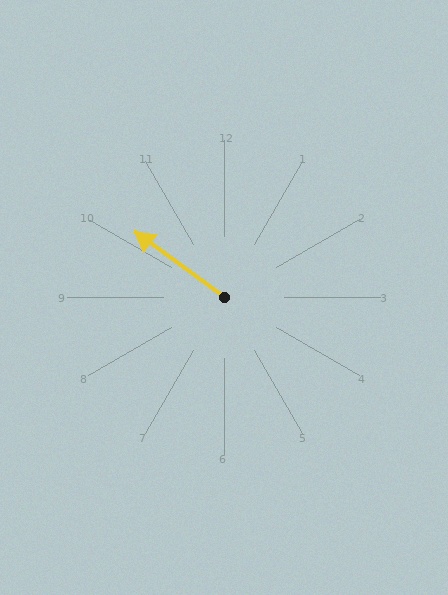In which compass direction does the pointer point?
Northwest.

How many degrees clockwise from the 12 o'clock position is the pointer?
Approximately 306 degrees.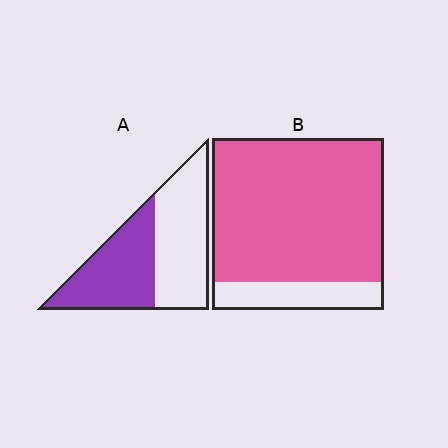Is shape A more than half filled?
Roughly half.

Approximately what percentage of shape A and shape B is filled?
A is approximately 45% and B is approximately 85%.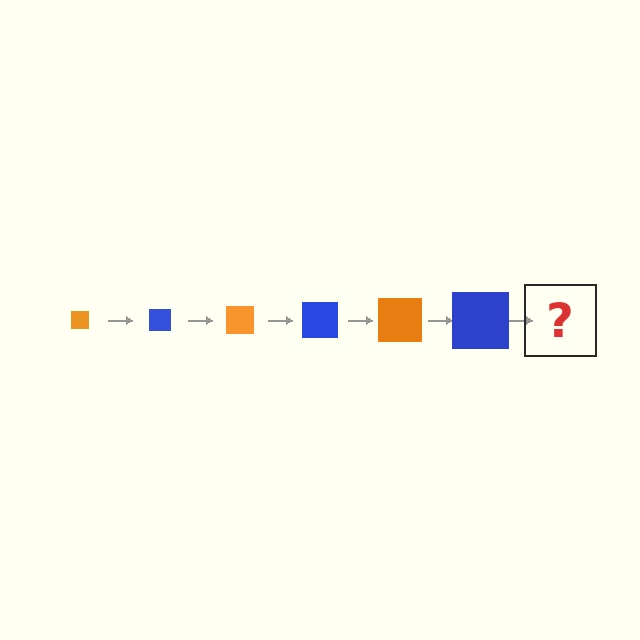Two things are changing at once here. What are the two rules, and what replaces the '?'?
The two rules are that the square grows larger each step and the color cycles through orange and blue. The '?' should be an orange square, larger than the previous one.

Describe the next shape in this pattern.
It should be an orange square, larger than the previous one.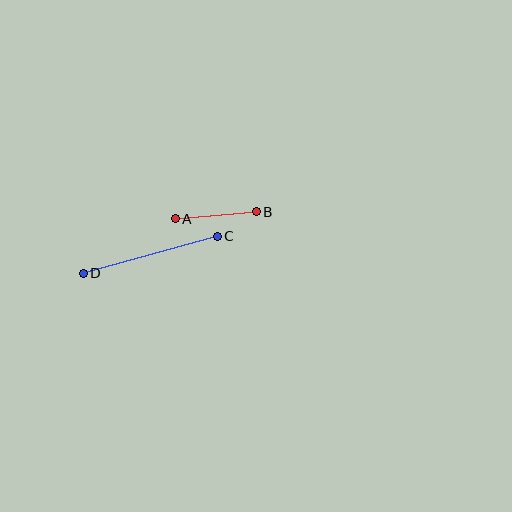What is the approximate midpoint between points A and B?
The midpoint is at approximately (216, 215) pixels.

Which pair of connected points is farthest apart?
Points C and D are farthest apart.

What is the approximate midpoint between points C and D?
The midpoint is at approximately (150, 255) pixels.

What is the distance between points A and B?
The distance is approximately 81 pixels.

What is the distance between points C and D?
The distance is approximately 139 pixels.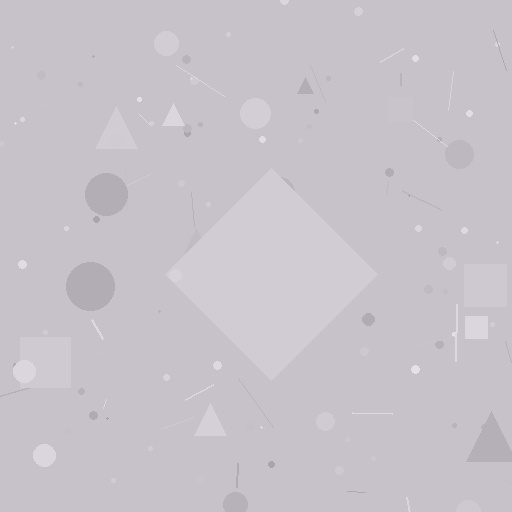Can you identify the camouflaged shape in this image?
The camouflaged shape is a diamond.